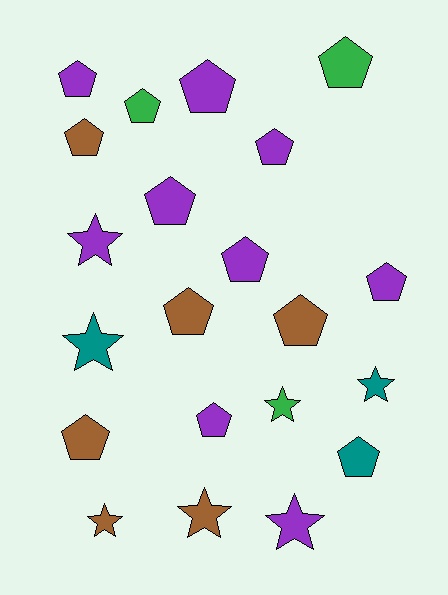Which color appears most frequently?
Purple, with 9 objects.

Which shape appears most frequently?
Pentagon, with 14 objects.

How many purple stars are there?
There are 2 purple stars.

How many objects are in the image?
There are 21 objects.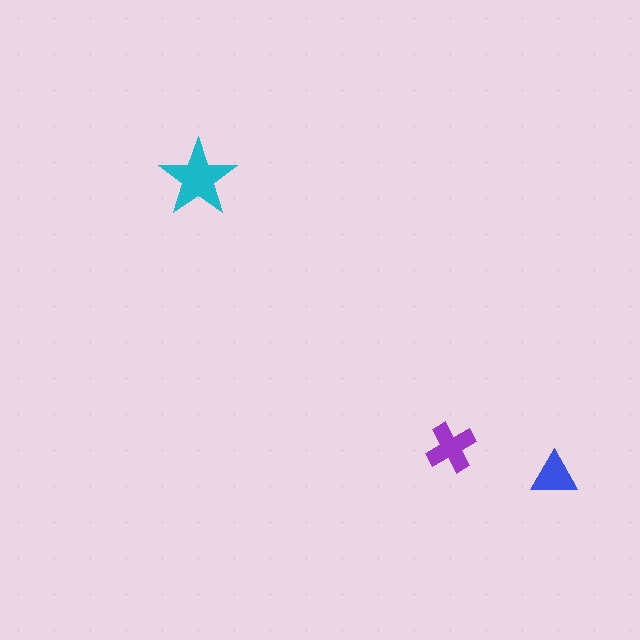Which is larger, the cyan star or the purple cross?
The cyan star.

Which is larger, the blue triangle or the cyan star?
The cyan star.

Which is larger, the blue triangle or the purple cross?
The purple cross.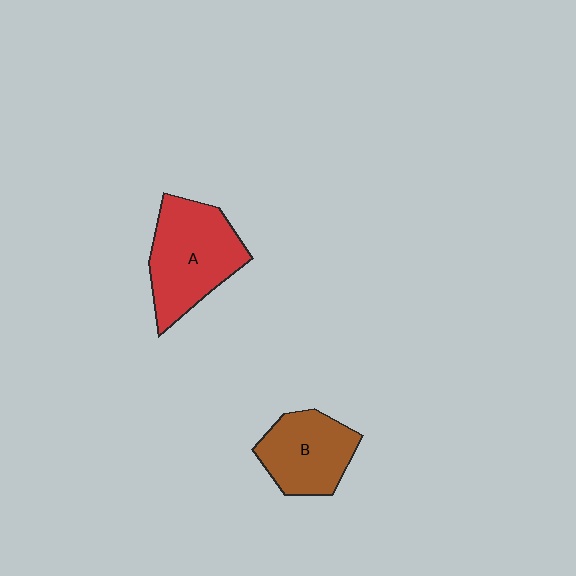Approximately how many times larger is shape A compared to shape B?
Approximately 1.3 times.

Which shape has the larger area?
Shape A (red).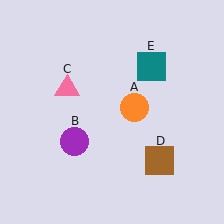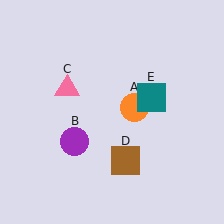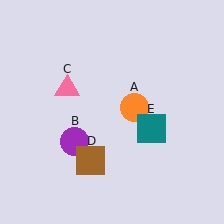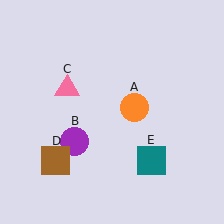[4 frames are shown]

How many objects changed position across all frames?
2 objects changed position: brown square (object D), teal square (object E).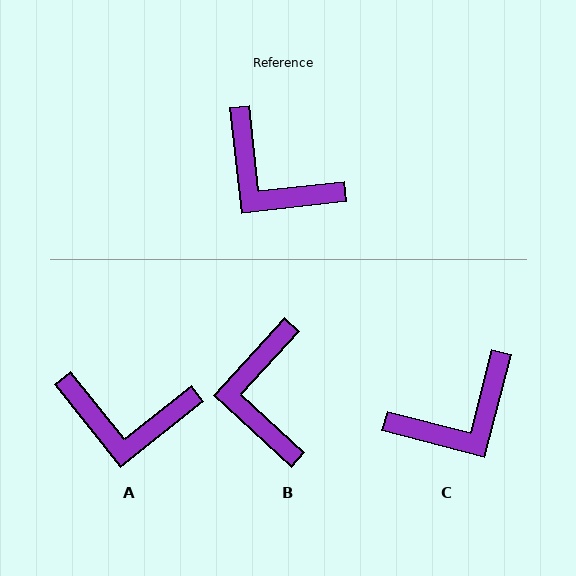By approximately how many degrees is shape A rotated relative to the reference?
Approximately 32 degrees counter-clockwise.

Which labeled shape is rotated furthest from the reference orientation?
C, about 69 degrees away.